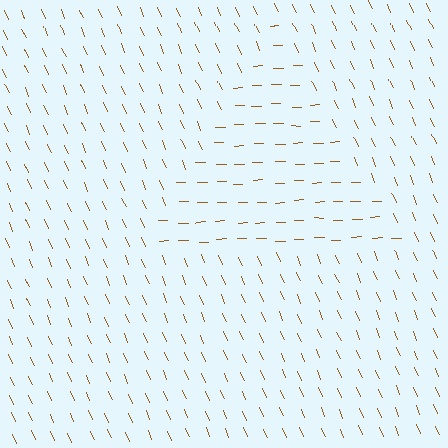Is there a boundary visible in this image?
Yes, there is a texture boundary formed by a change in line orientation.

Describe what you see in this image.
The image is filled with small brown line segments. A triangle region in the image has lines oriented differently from the surrounding lines, creating a visible texture boundary.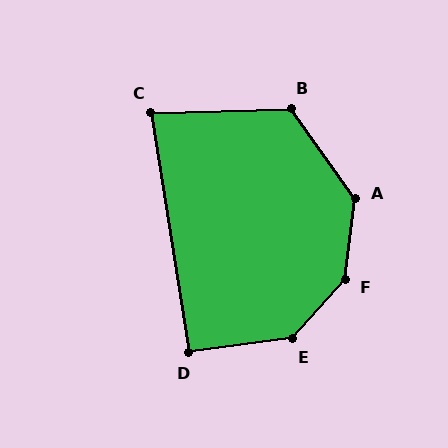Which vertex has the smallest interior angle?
C, at approximately 83 degrees.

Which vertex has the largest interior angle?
F, at approximately 145 degrees.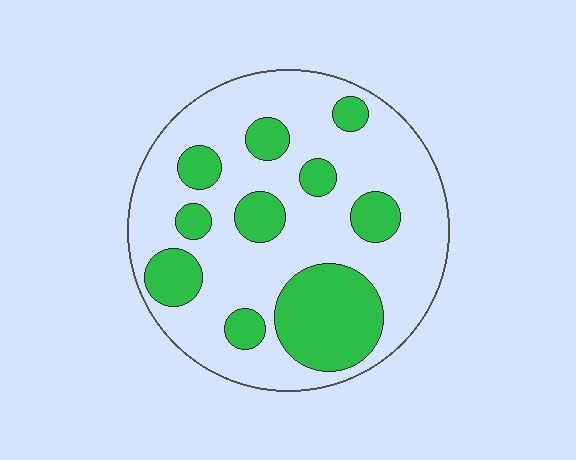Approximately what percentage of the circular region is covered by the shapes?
Approximately 30%.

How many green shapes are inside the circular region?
10.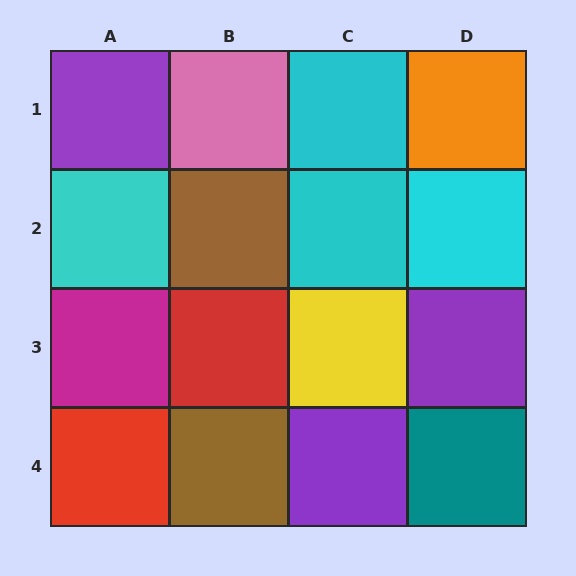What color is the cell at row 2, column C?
Cyan.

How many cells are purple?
3 cells are purple.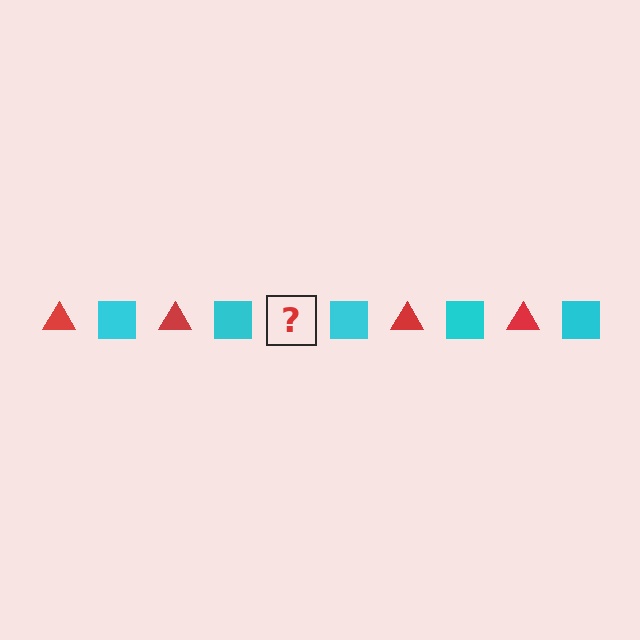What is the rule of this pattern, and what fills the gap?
The rule is that the pattern alternates between red triangle and cyan square. The gap should be filled with a red triangle.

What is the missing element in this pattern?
The missing element is a red triangle.